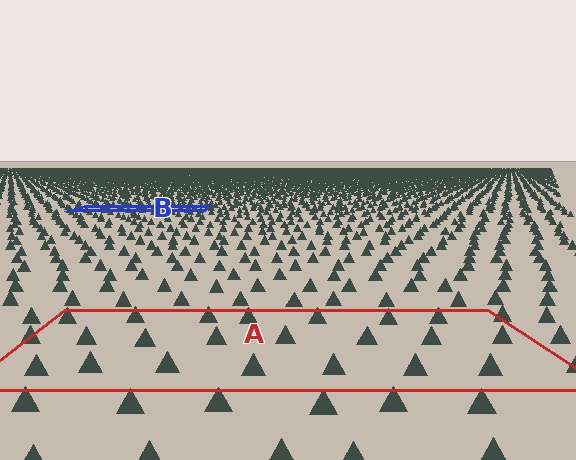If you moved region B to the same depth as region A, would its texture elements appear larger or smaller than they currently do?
They would appear larger. At a closer depth, the same texture elements are projected at a bigger on-screen size.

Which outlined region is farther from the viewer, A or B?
Region B is farther from the viewer — the texture elements inside it appear smaller and more densely packed.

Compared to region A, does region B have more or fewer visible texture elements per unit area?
Region B has more texture elements per unit area — they are packed more densely because it is farther away.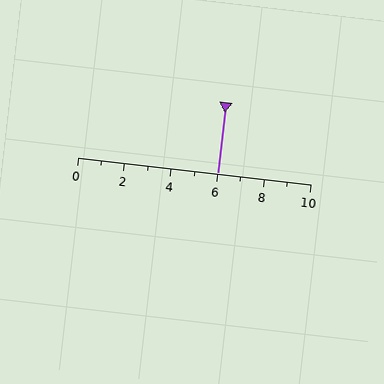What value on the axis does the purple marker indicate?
The marker indicates approximately 6.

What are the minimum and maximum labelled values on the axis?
The axis runs from 0 to 10.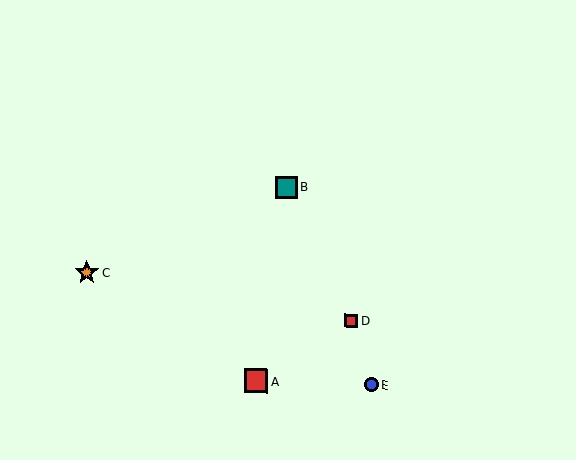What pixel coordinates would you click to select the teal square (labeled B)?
Click at (287, 187) to select the teal square B.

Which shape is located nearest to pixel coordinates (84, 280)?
The orange star (labeled C) at (87, 273) is nearest to that location.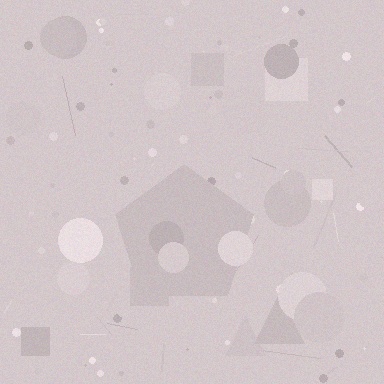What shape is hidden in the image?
A pentagon is hidden in the image.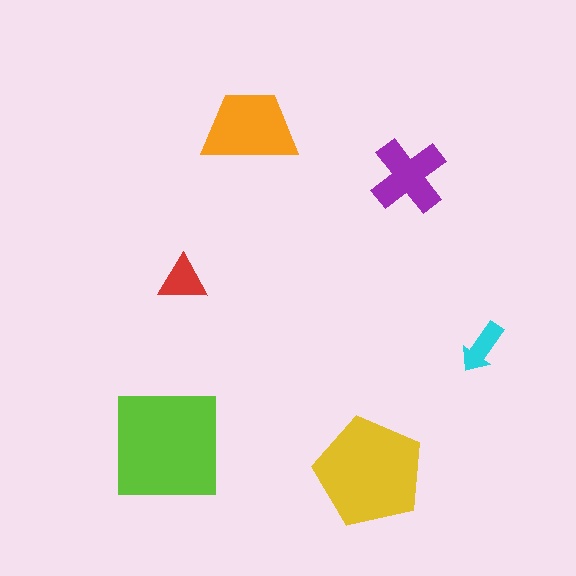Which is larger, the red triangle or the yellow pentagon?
The yellow pentagon.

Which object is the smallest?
The cyan arrow.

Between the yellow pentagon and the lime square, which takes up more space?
The lime square.